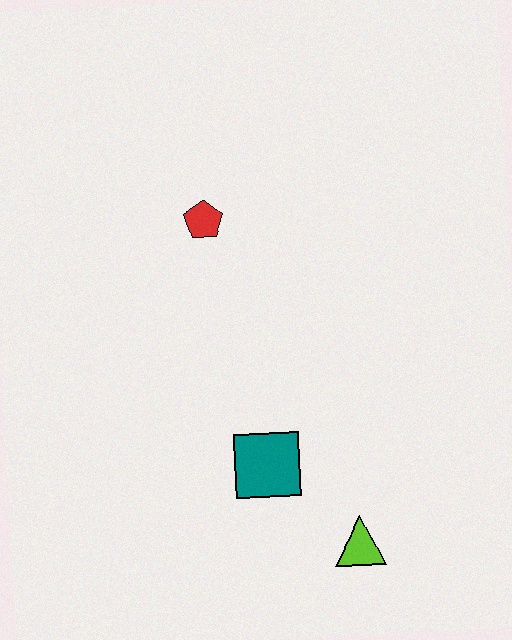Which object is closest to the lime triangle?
The teal square is closest to the lime triangle.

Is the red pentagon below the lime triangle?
No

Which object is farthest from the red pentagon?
The lime triangle is farthest from the red pentagon.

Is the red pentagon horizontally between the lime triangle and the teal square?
No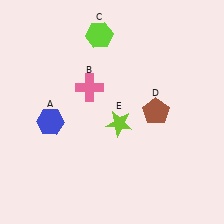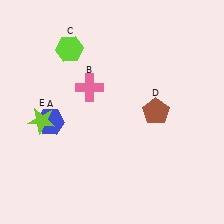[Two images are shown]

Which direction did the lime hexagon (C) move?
The lime hexagon (C) moved left.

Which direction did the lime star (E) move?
The lime star (E) moved left.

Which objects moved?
The objects that moved are: the lime hexagon (C), the lime star (E).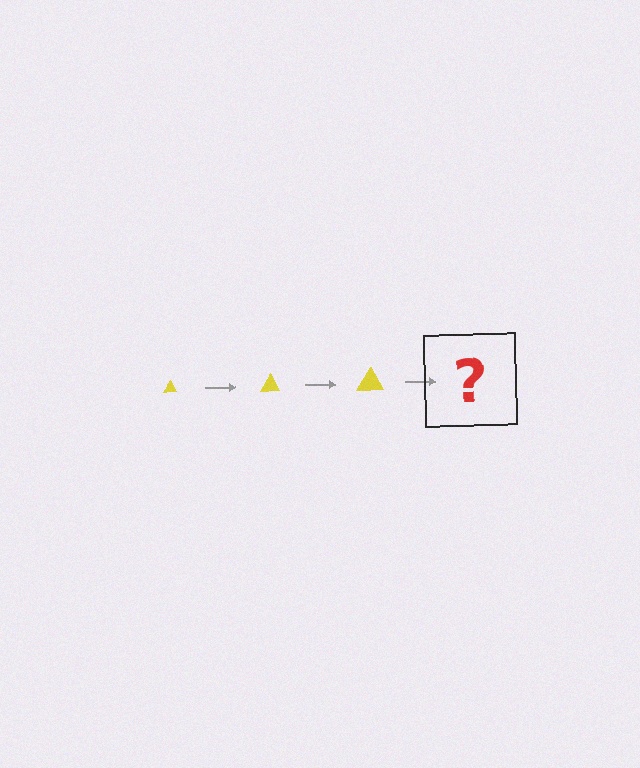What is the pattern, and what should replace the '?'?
The pattern is that the triangle gets progressively larger each step. The '?' should be a yellow triangle, larger than the previous one.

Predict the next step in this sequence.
The next step is a yellow triangle, larger than the previous one.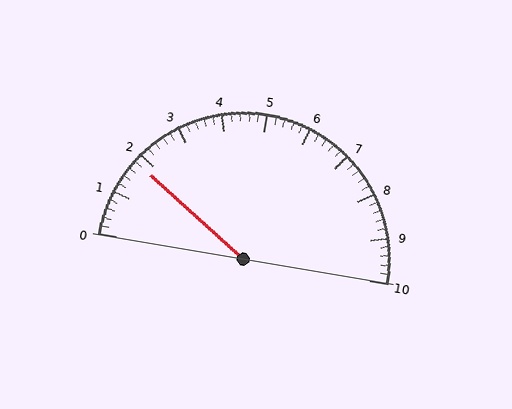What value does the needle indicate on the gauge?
The needle indicates approximately 1.8.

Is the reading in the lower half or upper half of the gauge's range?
The reading is in the lower half of the range (0 to 10).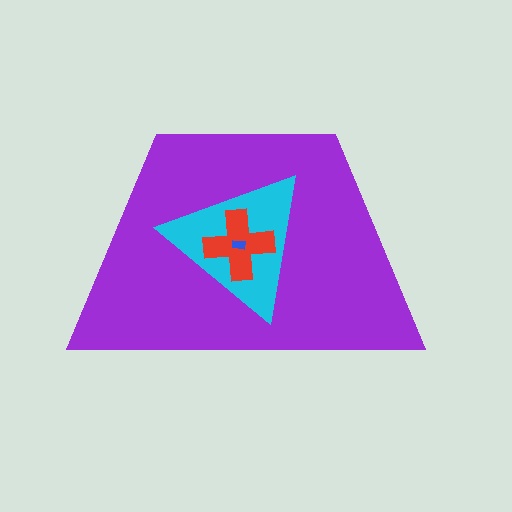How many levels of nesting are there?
4.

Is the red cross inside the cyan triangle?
Yes.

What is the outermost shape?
The purple trapezoid.